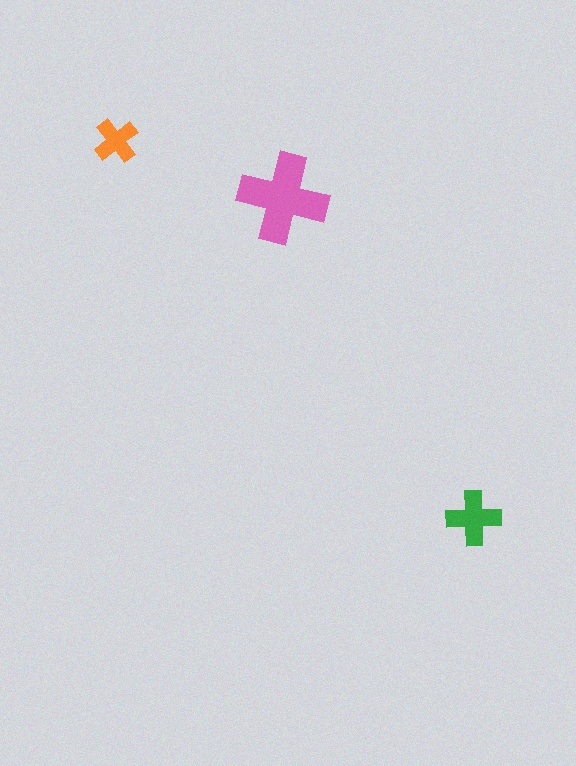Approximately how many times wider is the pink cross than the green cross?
About 1.5 times wider.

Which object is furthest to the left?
The orange cross is leftmost.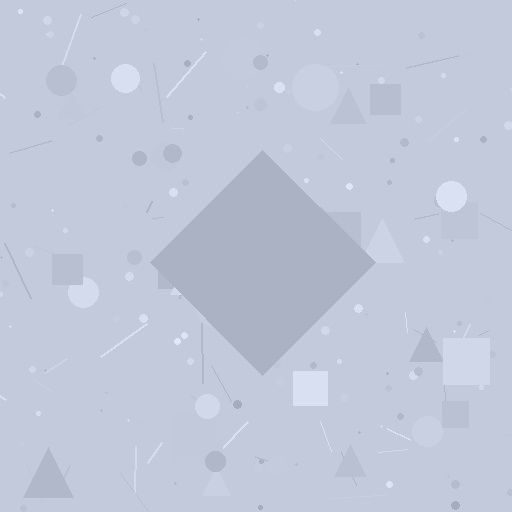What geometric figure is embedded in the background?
A diamond is embedded in the background.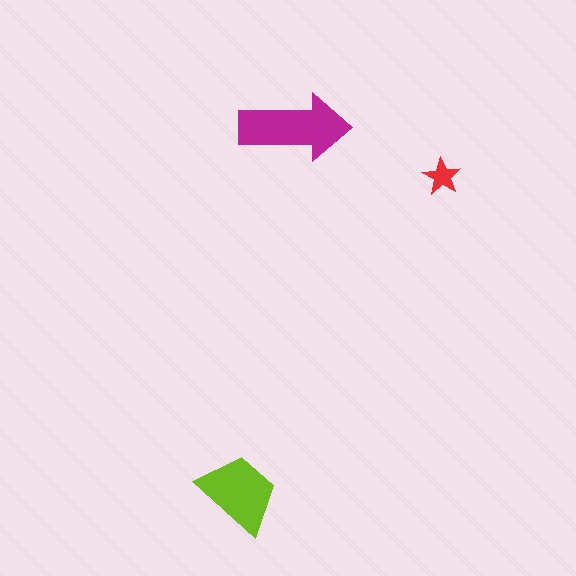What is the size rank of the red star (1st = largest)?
3rd.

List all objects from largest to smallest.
The magenta arrow, the lime trapezoid, the red star.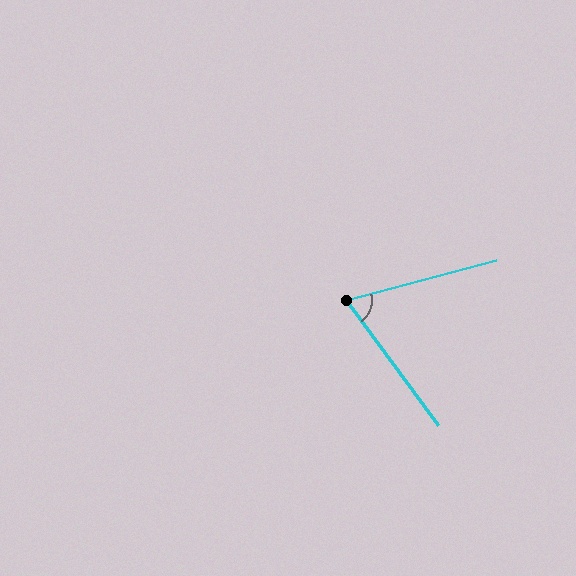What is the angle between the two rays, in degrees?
Approximately 69 degrees.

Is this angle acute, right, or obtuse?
It is acute.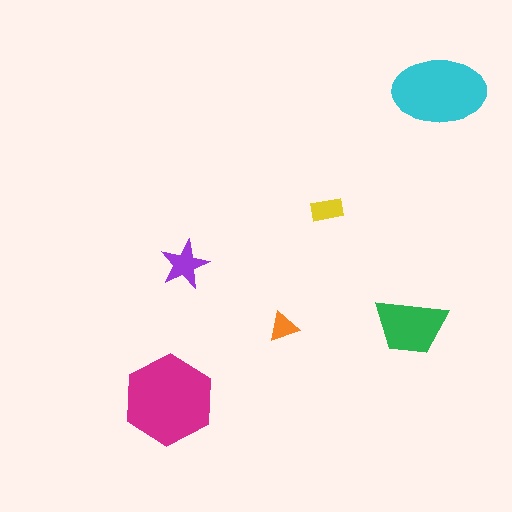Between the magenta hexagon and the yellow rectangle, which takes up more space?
The magenta hexagon.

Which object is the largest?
The magenta hexagon.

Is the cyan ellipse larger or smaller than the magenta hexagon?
Smaller.